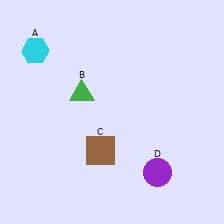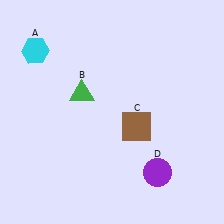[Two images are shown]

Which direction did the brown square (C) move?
The brown square (C) moved right.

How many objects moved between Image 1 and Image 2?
1 object moved between the two images.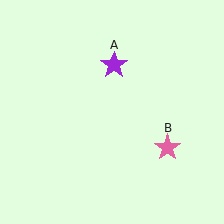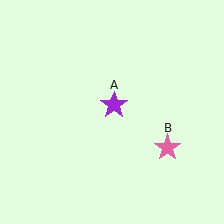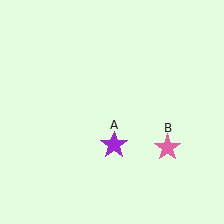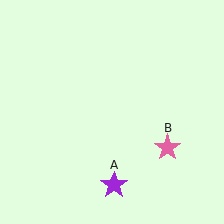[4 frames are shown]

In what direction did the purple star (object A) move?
The purple star (object A) moved down.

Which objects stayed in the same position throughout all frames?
Pink star (object B) remained stationary.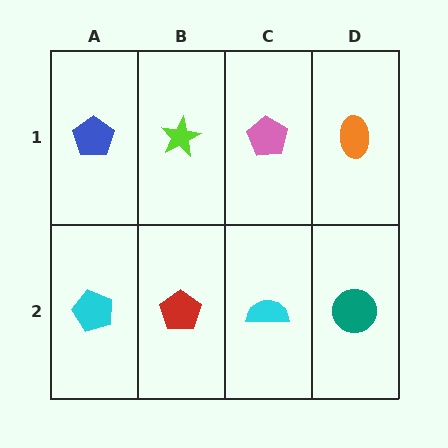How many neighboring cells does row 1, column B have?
3.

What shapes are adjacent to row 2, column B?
A lime star (row 1, column B), a cyan pentagon (row 2, column A), a cyan semicircle (row 2, column C).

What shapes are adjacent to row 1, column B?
A red pentagon (row 2, column B), a blue pentagon (row 1, column A), a pink pentagon (row 1, column C).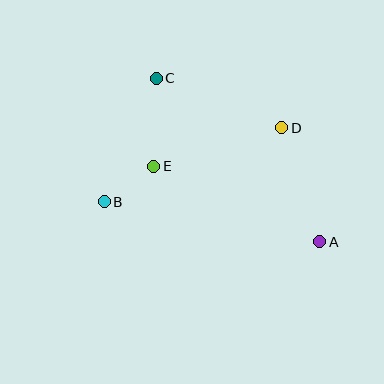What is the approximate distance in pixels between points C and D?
The distance between C and D is approximately 135 pixels.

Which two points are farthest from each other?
Points A and C are farthest from each other.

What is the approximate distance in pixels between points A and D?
The distance between A and D is approximately 120 pixels.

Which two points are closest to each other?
Points B and E are closest to each other.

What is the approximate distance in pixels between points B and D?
The distance between B and D is approximately 192 pixels.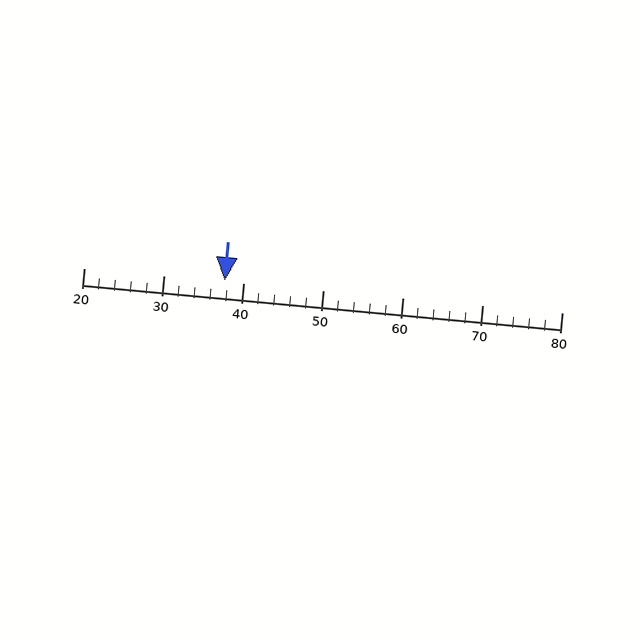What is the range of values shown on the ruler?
The ruler shows values from 20 to 80.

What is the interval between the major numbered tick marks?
The major tick marks are spaced 10 units apart.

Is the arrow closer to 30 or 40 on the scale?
The arrow is closer to 40.